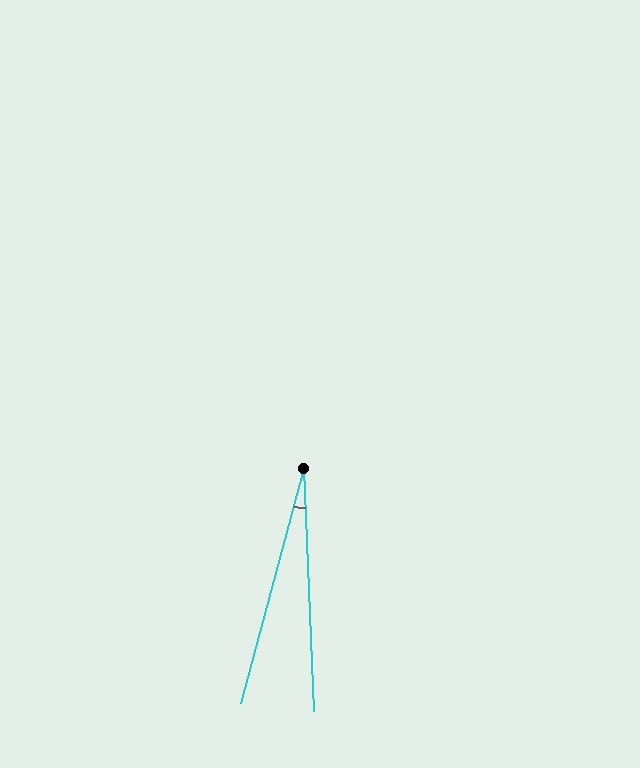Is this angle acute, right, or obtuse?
It is acute.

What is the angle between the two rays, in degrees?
Approximately 17 degrees.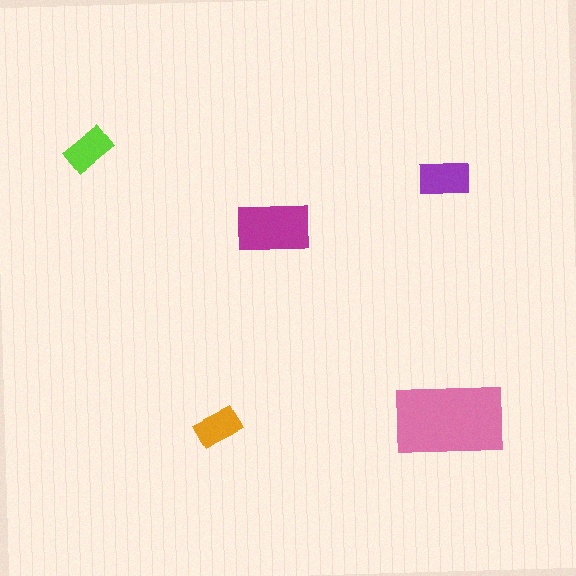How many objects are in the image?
There are 5 objects in the image.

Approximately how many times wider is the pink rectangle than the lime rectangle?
About 2.5 times wider.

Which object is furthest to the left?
The lime rectangle is leftmost.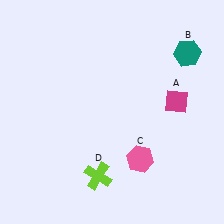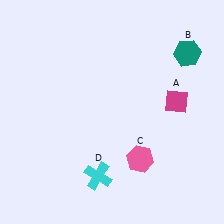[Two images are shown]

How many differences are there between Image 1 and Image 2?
There is 1 difference between the two images.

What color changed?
The cross (D) changed from lime in Image 1 to cyan in Image 2.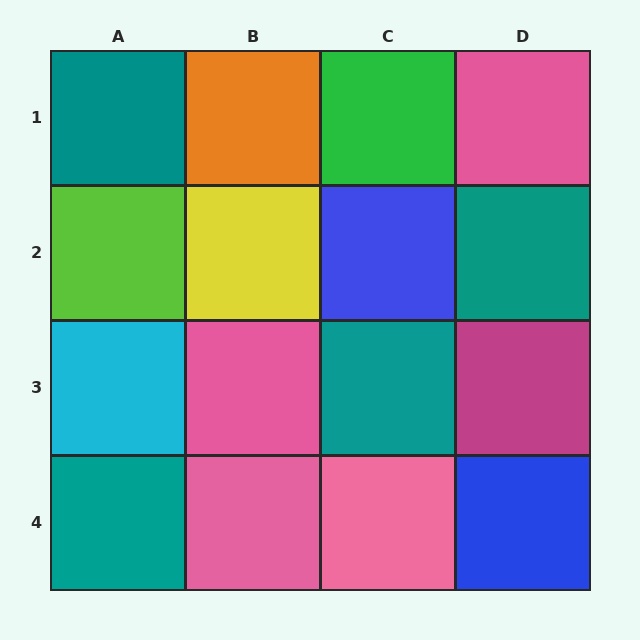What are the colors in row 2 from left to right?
Lime, yellow, blue, teal.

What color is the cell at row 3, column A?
Cyan.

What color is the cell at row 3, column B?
Pink.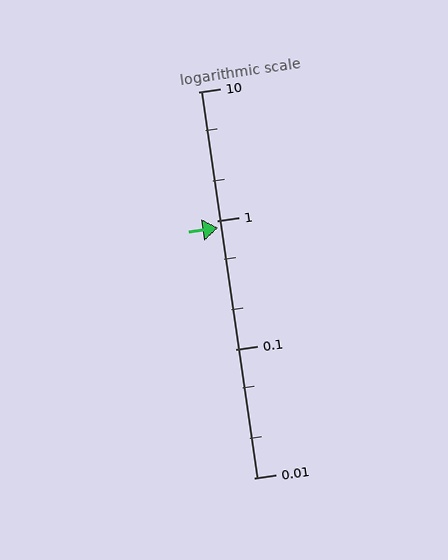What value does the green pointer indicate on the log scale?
The pointer indicates approximately 0.87.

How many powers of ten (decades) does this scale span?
The scale spans 3 decades, from 0.01 to 10.